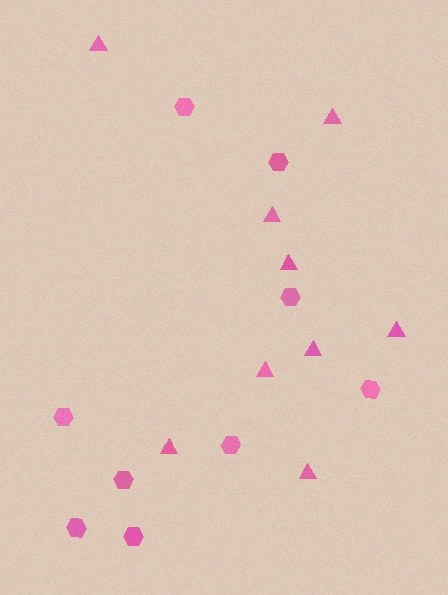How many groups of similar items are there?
There are 2 groups: one group of triangles (9) and one group of hexagons (9).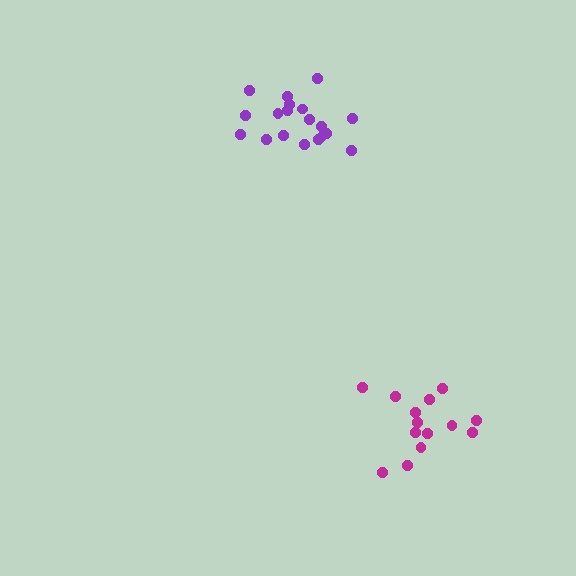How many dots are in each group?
Group 1: 19 dots, Group 2: 14 dots (33 total).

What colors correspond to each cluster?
The clusters are colored: purple, magenta.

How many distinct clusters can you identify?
There are 2 distinct clusters.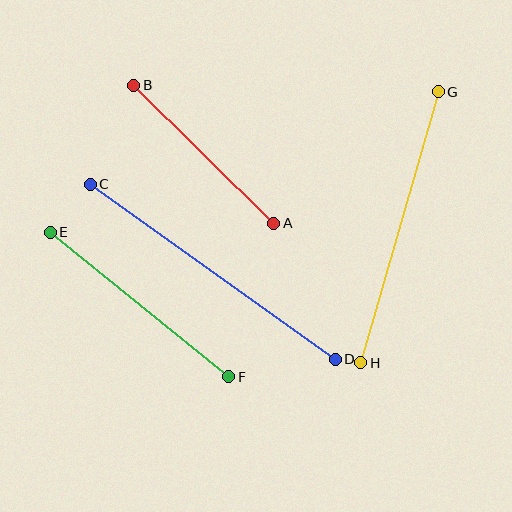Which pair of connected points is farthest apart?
Points C and D are farthest apart.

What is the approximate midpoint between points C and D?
The midpoint is at approximately (213, 272) pixels.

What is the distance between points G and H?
The distance is approximately 282 pixels.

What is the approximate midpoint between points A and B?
The midpoint is at approximately (204, 154) pixels.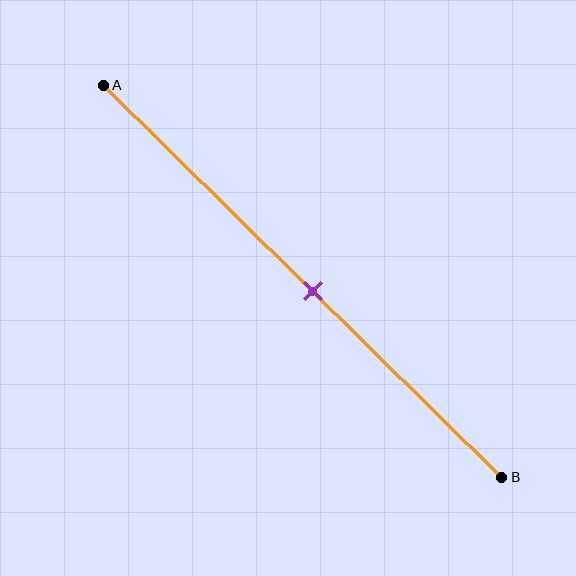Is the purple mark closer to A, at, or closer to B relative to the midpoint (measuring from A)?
The purple mark is approximately at the midpoint of segment AB.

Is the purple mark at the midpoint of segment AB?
Yes, the mark is approximately at the midpoint.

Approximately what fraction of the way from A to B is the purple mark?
The purple mark is approximately 55% of the way from A to B.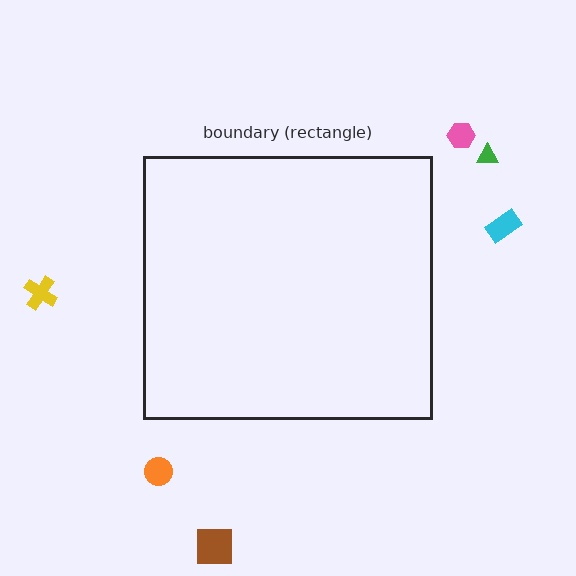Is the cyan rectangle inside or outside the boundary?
Outside.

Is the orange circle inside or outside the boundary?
Outside.